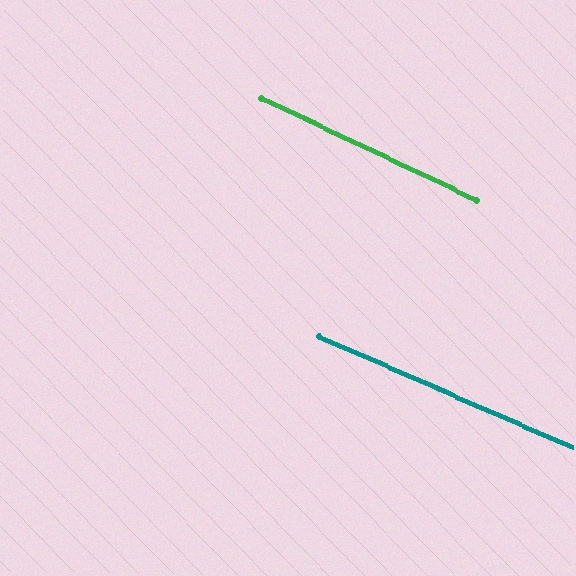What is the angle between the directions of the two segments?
Approximately 2 degrees.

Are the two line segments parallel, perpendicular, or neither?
Parallel — their directions differ by only 1.8°.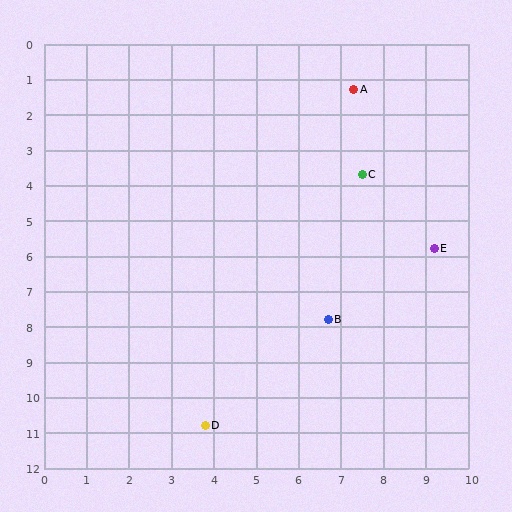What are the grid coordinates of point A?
Point A is at approximately (7.3, 1.3).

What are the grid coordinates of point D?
Point D is at approximately (3.8, 10.8).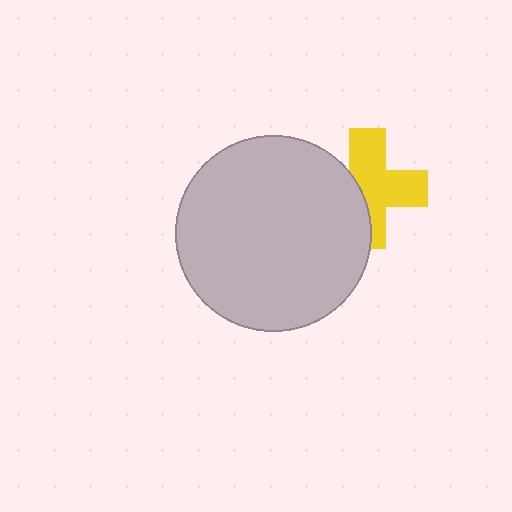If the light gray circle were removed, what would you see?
You would see the complete yellow cross.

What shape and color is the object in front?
The object in front is a light gray circle.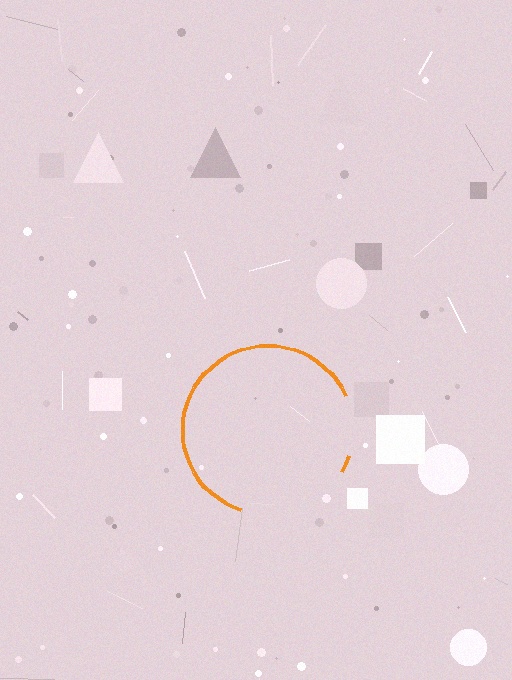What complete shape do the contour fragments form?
The contour fragments form a circle.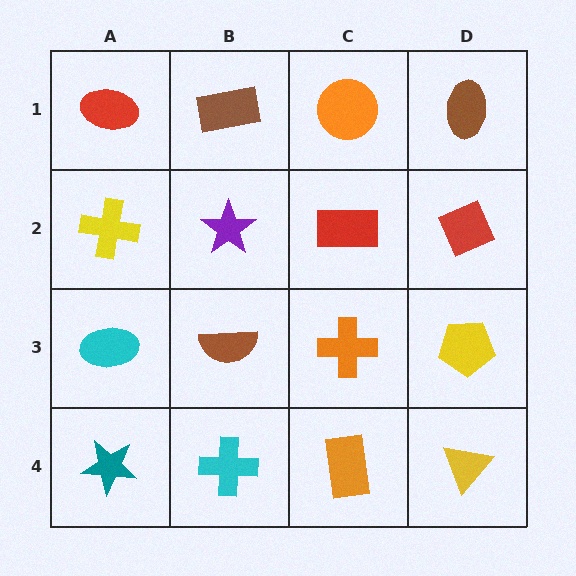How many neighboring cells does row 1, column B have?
3.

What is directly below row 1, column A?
A yellow cross.